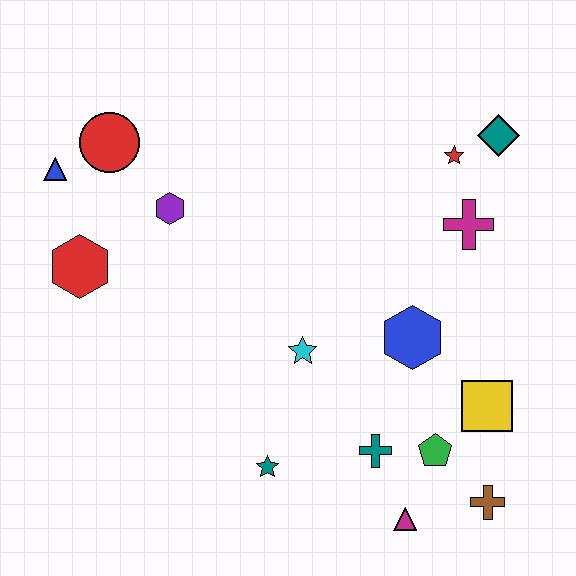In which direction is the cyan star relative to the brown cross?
The cyan star is to the left of the brown cross.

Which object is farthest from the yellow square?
The blue triangle is farthest from the yellow square.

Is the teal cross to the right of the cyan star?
Yes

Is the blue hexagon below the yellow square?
No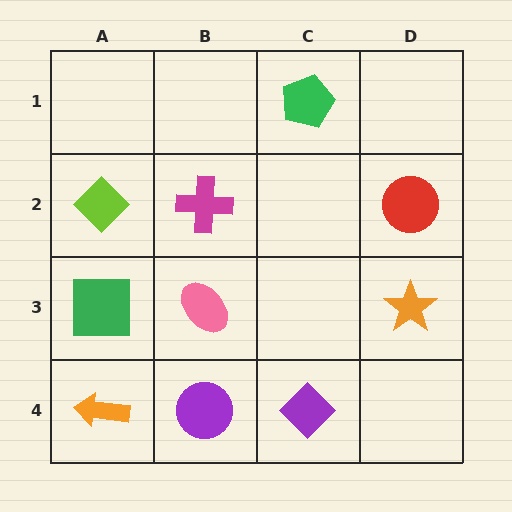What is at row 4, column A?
An orange arrow.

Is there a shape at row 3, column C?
No, that cell is empty.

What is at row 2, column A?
A lime diamond.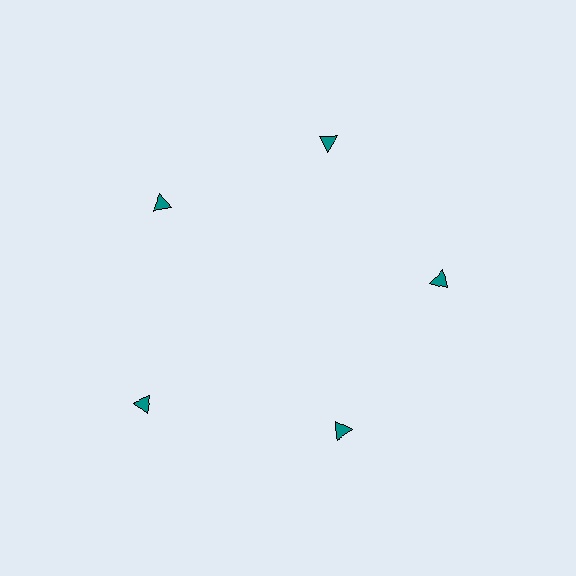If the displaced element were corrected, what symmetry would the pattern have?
It would have 5-fold rotational symmetry — the pattern would map onto itself every 72 degrees.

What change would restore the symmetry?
The symmetry would be restored by moving it inward, back onto the ring so that all 5 triangles sit at equal angles and equal distance from the center.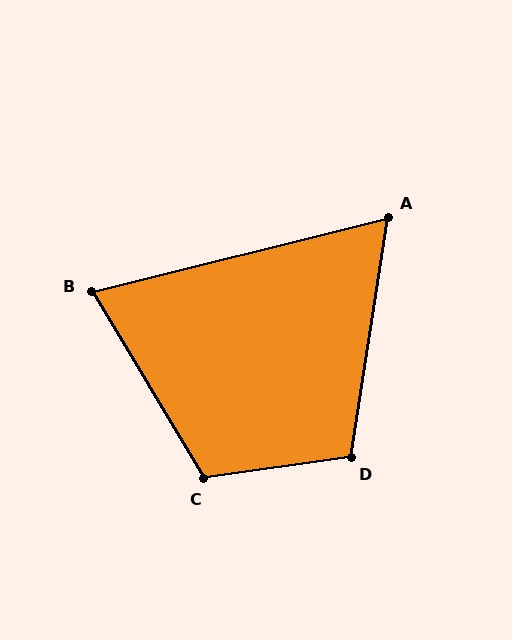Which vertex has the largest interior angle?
C, at approximately 113 degrees.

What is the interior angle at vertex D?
Approximately 107 degrees (obtuse).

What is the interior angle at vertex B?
Approximately 73 degrees (acute).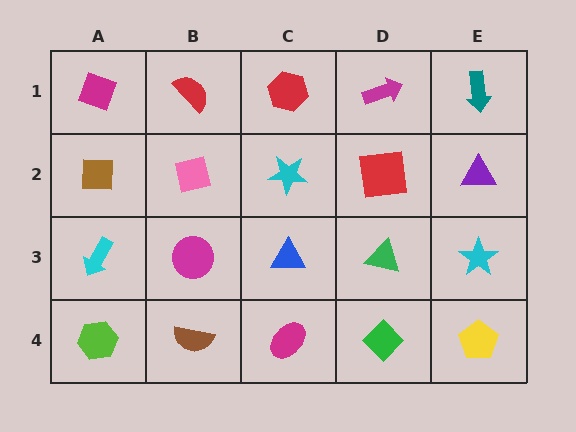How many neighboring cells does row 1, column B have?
3.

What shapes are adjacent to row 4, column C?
A blue triangle (row 3, column C), a brown semicircle (row 4, column B), a green diamond (row 4, column D).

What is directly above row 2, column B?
A red semicircle.